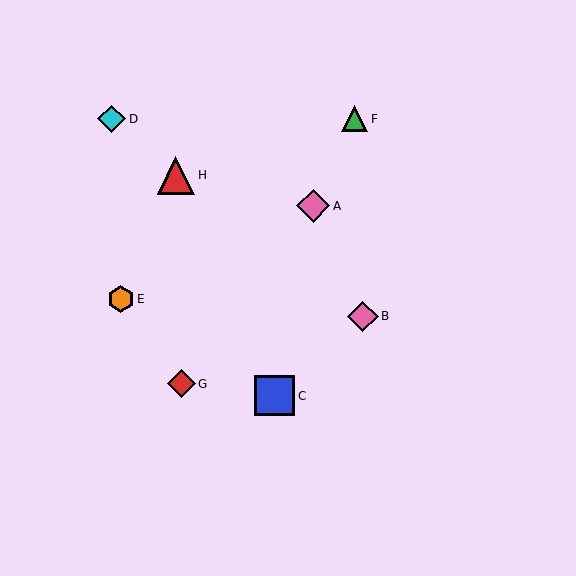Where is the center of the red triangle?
The center of the red triangle is at (176, 175).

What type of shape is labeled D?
Shape D is a cyan diamond.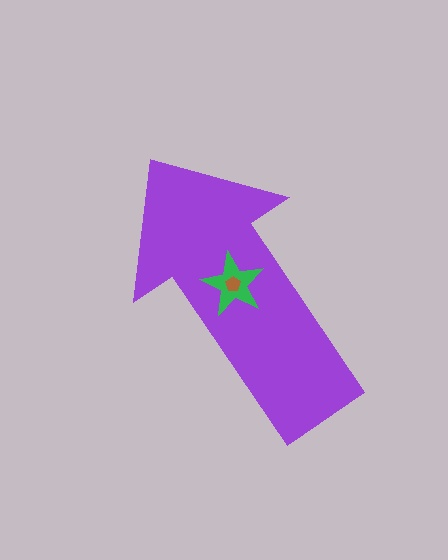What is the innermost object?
The brown pentagon.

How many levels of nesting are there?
3.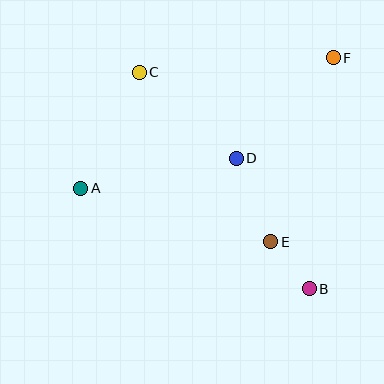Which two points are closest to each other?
Points B and E are closest to each other.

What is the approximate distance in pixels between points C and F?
The distance between C and F is approximately 195 pixels.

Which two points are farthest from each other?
Points A and F are farthest from each other.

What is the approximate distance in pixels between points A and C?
The distance between A and C is approximately 130 pixels.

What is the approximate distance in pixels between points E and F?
The distance between E and F is approximately 194 pixels.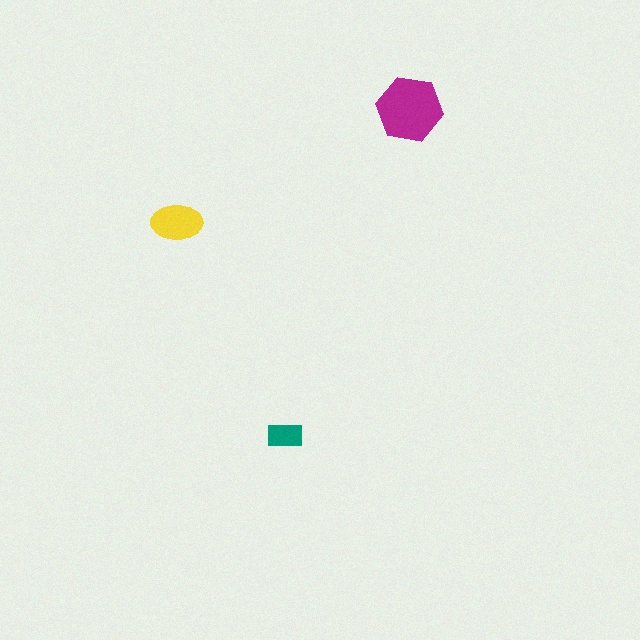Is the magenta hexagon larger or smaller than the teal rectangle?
Larger.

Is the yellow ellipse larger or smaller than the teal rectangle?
Larger.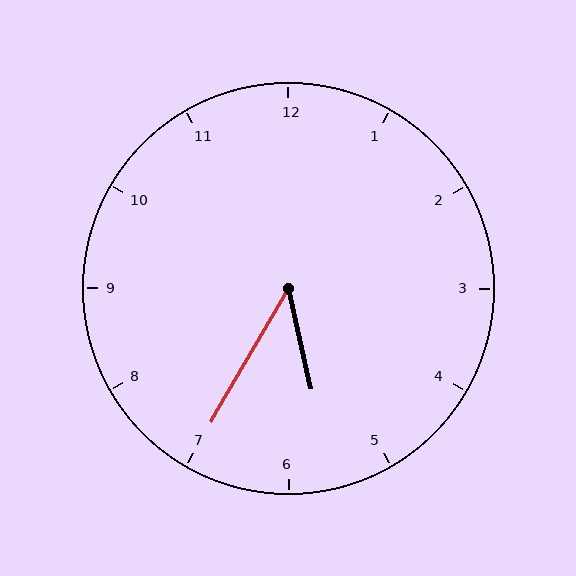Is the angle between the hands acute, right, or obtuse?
It is acute.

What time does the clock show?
5:35.